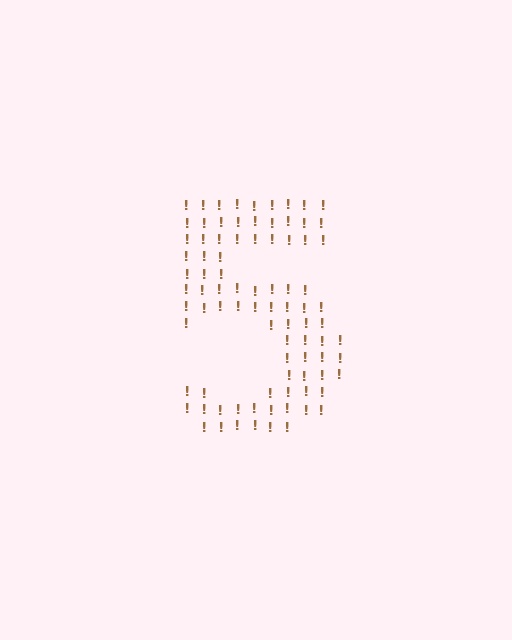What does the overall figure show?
The overall figure shows the digit 5.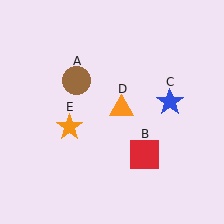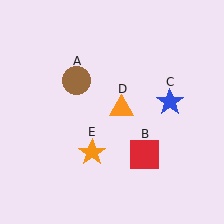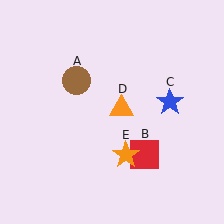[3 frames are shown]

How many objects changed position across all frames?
1 object changed position: orange star (object E).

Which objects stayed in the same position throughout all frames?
Brown circle (object A) and red square (object B) and blue star (object C) and orange triangle (object D) remained stationary.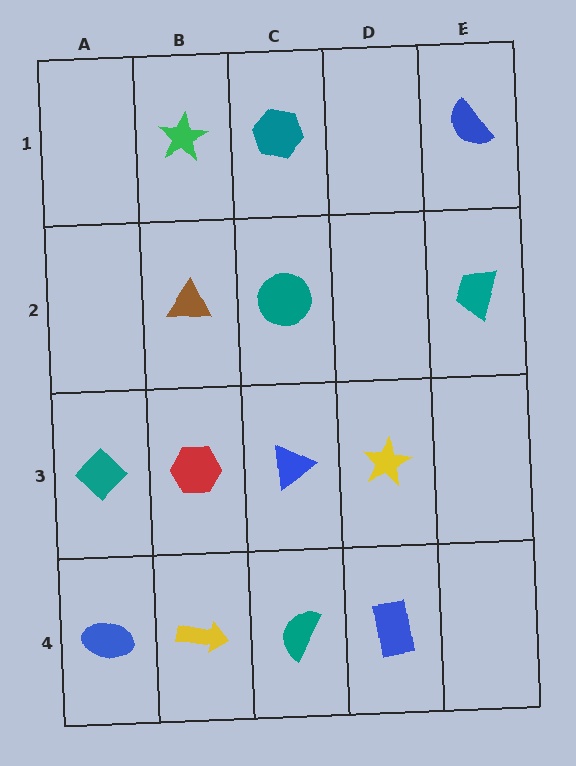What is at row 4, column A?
A blue ellipse.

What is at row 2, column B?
A brown triangle.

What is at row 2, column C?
A teal circle.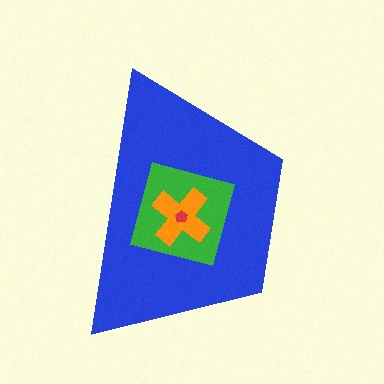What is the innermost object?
The red pentagon.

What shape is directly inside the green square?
The orange cross.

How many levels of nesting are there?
4.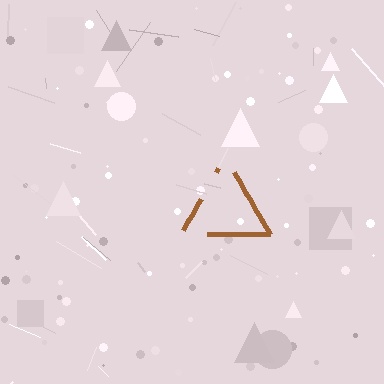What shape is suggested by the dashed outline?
The dashed outline suggests a triangle.